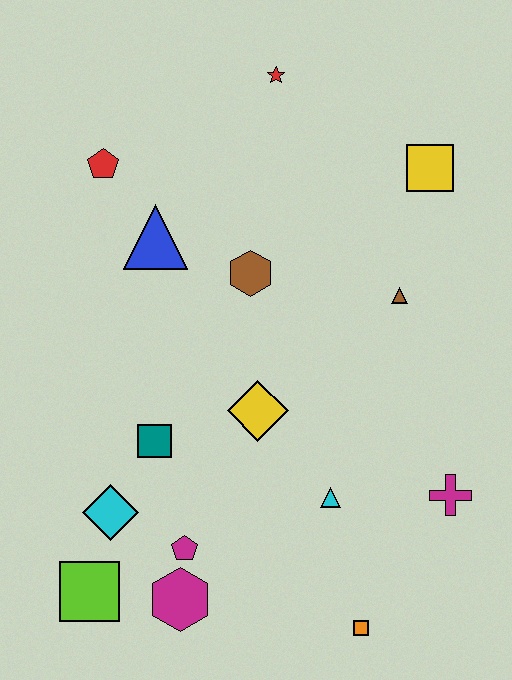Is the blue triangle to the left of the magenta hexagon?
Yes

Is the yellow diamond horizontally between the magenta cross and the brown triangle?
No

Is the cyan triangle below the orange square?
No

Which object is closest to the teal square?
The cyan diamond is closest to the teal square.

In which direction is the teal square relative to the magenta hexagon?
The teal square is above the magenta hexagon.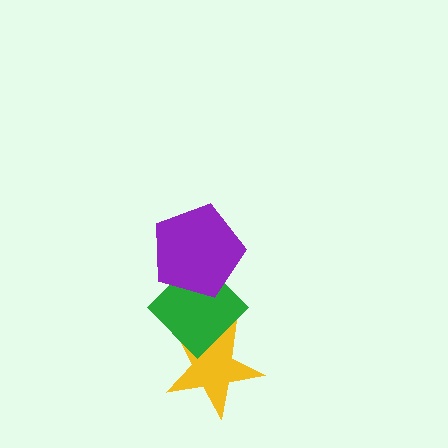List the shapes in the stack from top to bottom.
From top to bottom: the purple pentagon, the green diamond, the yellow star.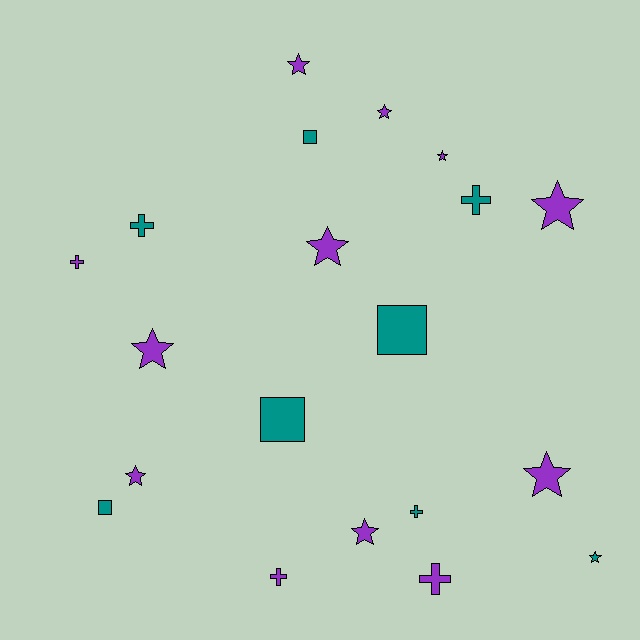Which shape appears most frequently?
Star, with 10 objects.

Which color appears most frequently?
Purple, with 12 objects.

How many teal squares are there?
There are 4 teal squares.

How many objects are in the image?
There are 20 objects.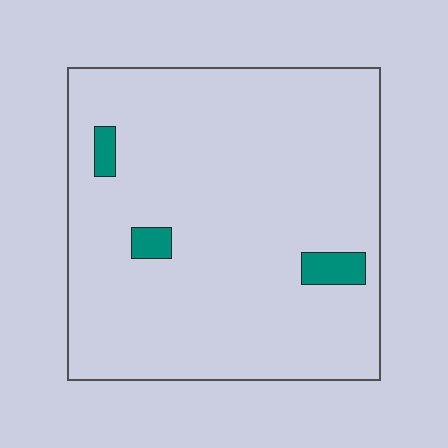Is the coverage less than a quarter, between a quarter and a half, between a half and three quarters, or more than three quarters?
Less than a quarter.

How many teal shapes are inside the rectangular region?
3.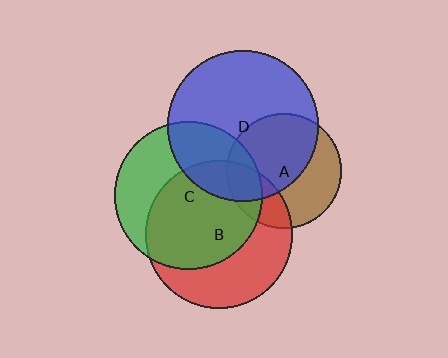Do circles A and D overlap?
Yes.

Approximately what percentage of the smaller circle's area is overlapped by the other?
Approximately 55%.